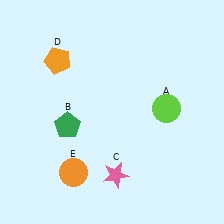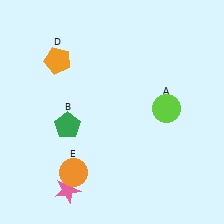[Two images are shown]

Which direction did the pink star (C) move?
The pink star (C) moved left.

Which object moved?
The pink star (C) moved left.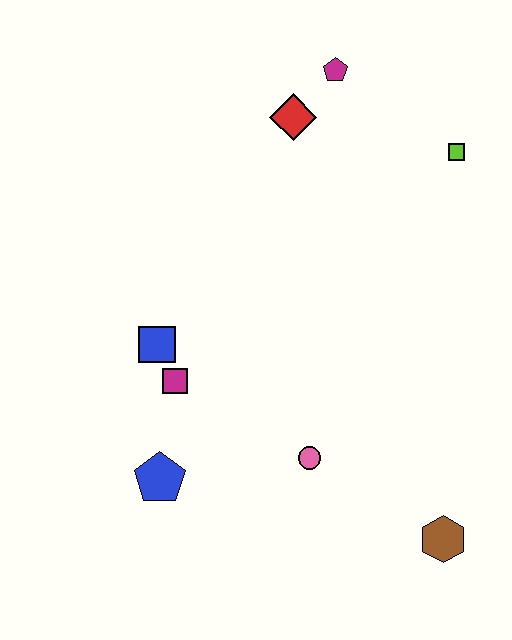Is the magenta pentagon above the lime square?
Yes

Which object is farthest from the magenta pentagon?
The brown hexagon is farthest from the magenta pentagon.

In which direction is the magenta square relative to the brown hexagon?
The magenta square is to the left of the brown hexagon.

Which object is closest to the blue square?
The magenta square is closest to the blue square.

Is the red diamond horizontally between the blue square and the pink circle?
Yes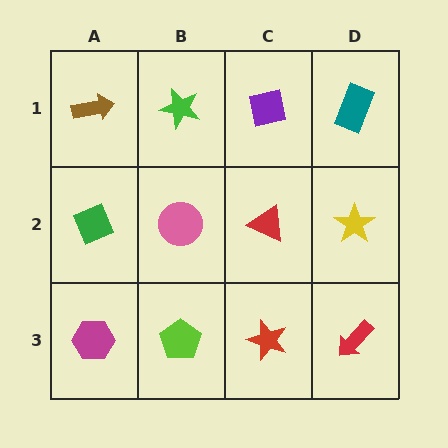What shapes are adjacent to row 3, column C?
A red triangle (row 2, column C), a lime pentagon (row 3, column B), a red arrow (row 3, column D).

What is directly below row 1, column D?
A yellow star.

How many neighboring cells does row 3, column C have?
3.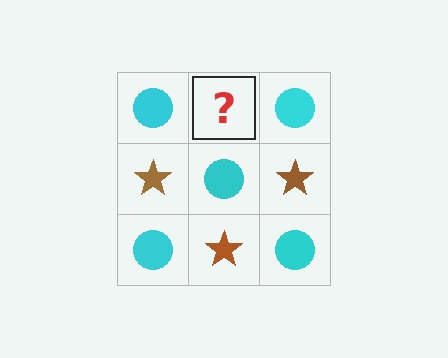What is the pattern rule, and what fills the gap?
The rule is that it alternates cyan circle and brown star in a checkerboard pattern. The gap should be filled with a brown star.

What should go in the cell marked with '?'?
The missing cell should contain a brown star.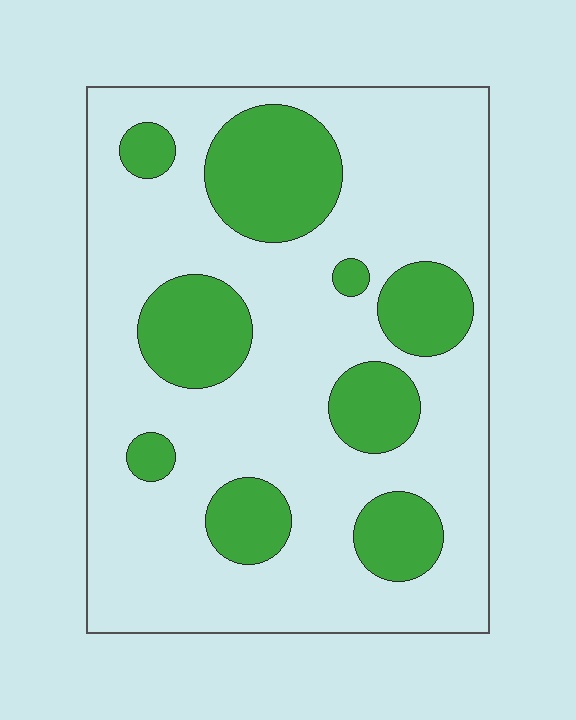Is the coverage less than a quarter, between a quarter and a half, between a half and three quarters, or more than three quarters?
Between a quarter and a half.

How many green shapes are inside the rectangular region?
9.